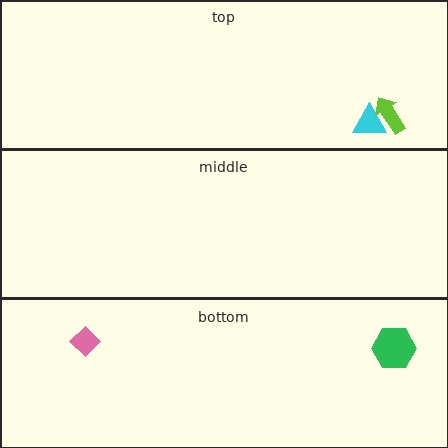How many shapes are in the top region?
2.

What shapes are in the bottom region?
The pink diamond, the green hexagon.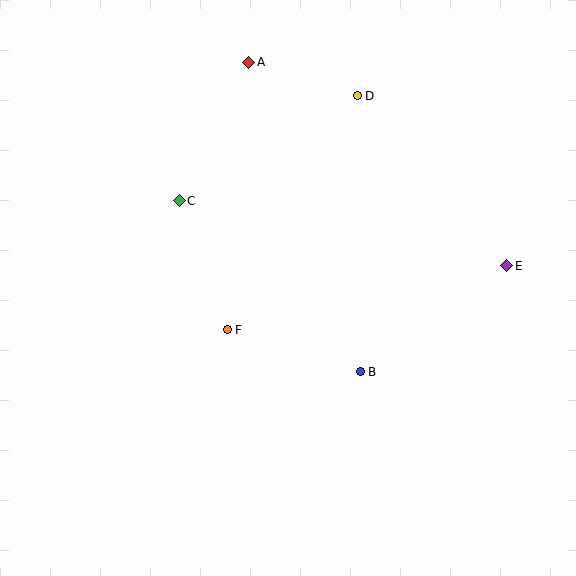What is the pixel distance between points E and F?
The distance between E and F is 287 pixels.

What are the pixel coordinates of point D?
Point D is at (357, 96).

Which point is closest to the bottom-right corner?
Point B is closest to the bottom-right corner.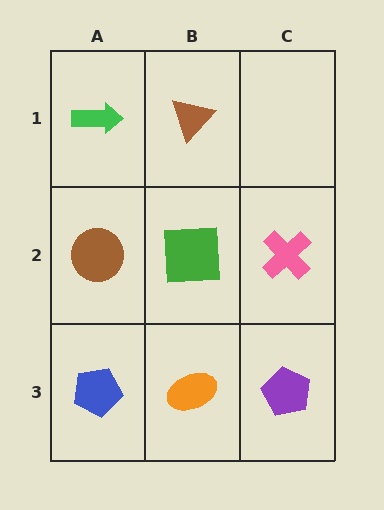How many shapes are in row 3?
3 shapes.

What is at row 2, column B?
A green square.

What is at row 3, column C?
A purple pentagon.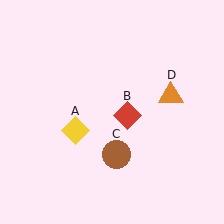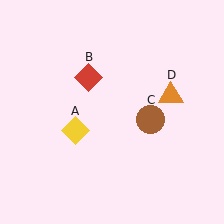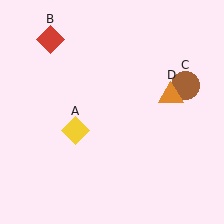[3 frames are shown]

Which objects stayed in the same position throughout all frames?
Yellow diamond (object A) and orange triangle (object D) remained stationary.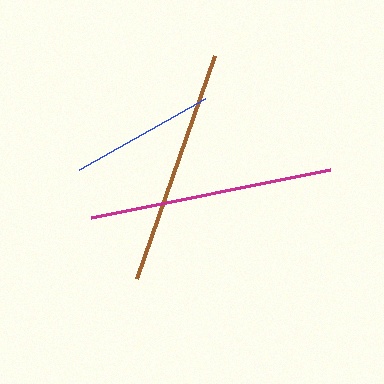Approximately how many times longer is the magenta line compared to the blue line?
The magenta line is approximately 1.7 times the length of the blue line.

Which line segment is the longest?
The magenta line is the longest at approximately 244 pixels.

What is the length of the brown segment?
The brown segment is approximately 236 pixels long.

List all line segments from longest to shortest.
From longest to shortest: magenta, brown, blue.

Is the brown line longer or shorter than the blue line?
The brown line is longer than the blue line.